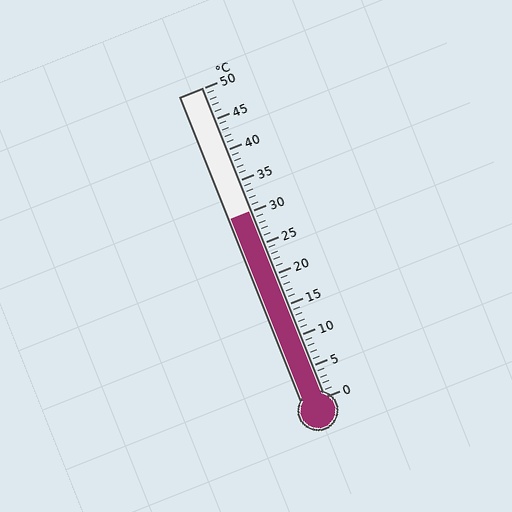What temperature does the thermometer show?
The thermometer shows approximately 30°C.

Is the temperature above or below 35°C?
The temperature is below 35°C.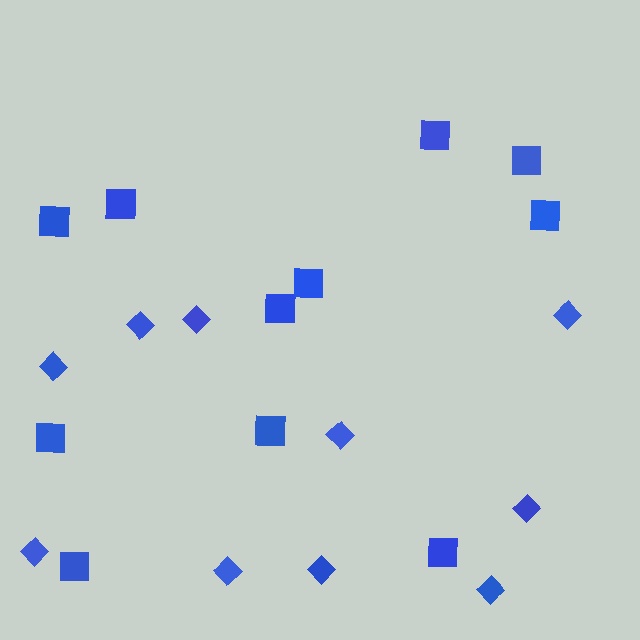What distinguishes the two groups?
There are 2 groups: one group of diamonds (10) and one group of squares (11).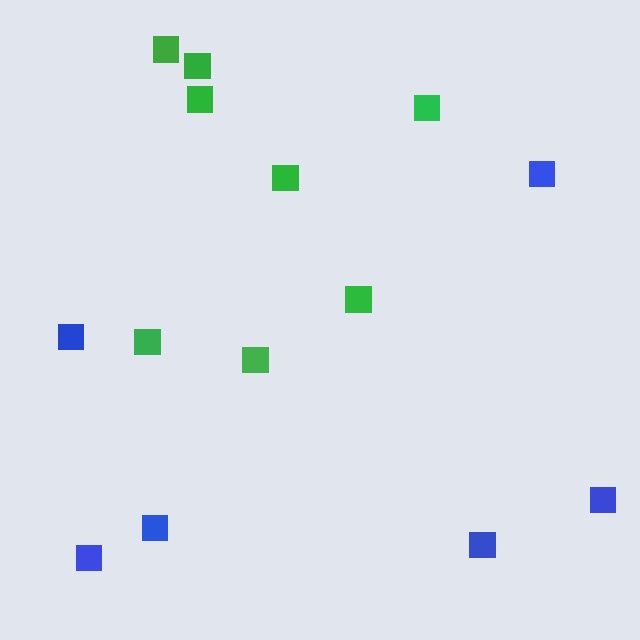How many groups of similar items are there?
There are 2 groups: one group of blue squares (6) and one group of green squares (8).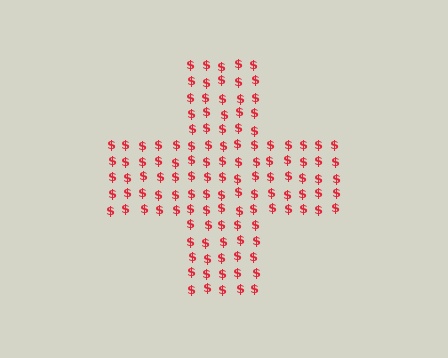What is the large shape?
The large shape is a cross.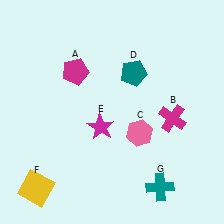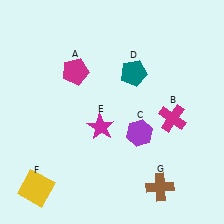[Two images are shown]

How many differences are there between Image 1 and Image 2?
There are 2 differences between the two images.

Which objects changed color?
C changed from pink to purple. G changed from teal to brown.